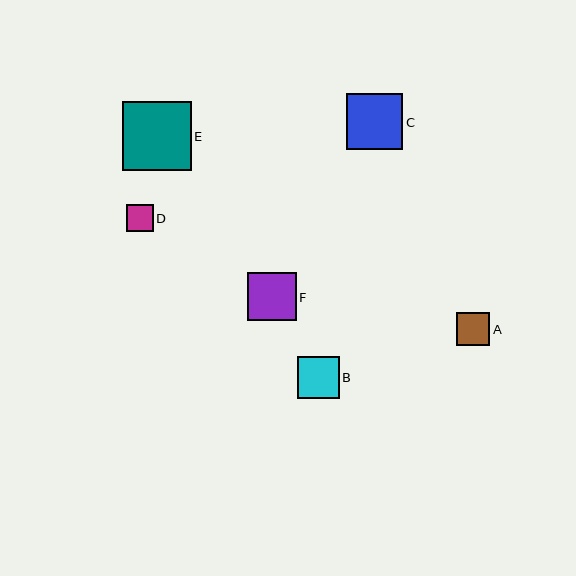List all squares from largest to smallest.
From largest to smallest: E, C, F, B, A, D.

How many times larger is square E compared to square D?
Square E is approximately 2.5 times the size of square D.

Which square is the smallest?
Square D is the smallest with a size of approximately 27 pixels.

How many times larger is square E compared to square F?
Square E is approximately 1.4 times the size of square F.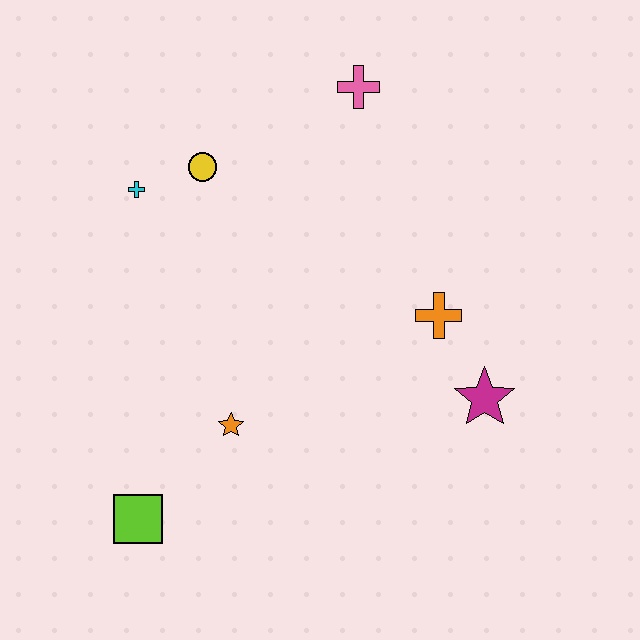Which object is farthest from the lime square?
The pink cross is farthest from the lime square.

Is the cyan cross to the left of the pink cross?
Yes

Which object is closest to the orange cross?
The magenta star is closest to the orange cross.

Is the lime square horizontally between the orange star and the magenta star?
No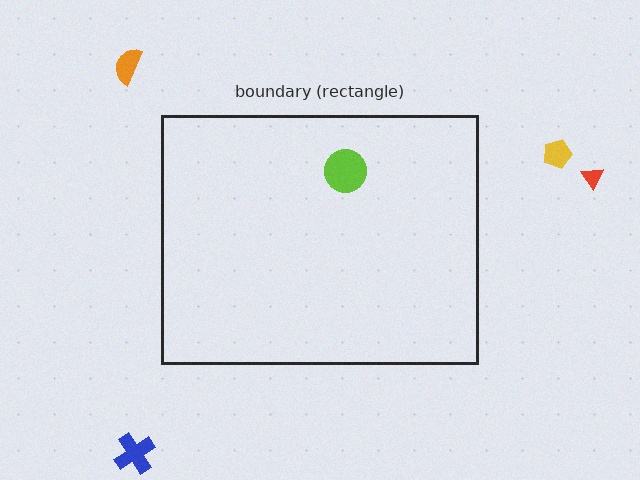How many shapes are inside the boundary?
1 inside, 4 outside.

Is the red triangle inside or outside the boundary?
Outside.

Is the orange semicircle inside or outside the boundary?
Outside.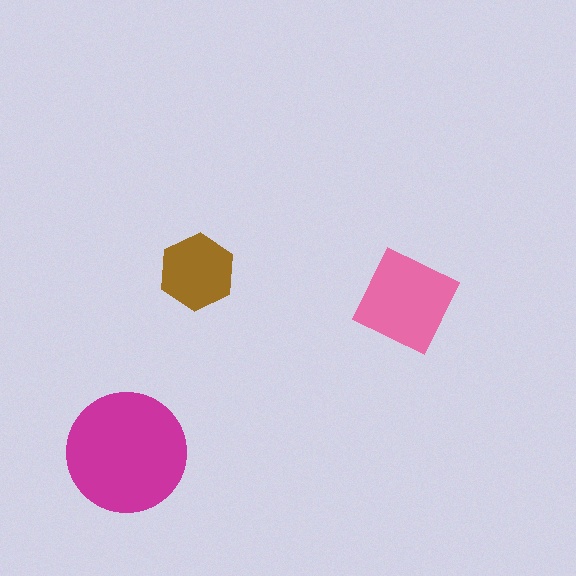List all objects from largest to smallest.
The magenta circle, the pink diamond, the brown hexagon.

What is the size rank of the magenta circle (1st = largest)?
1st.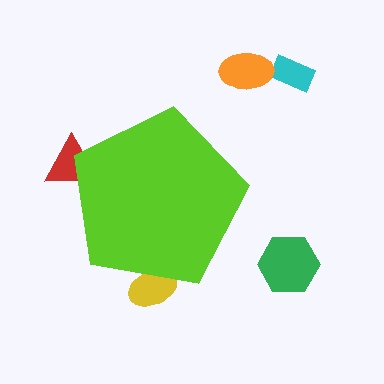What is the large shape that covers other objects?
A lime pentagon.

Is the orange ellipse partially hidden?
No, the orange ellipse is fully visible.